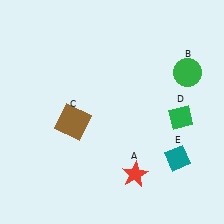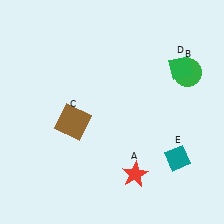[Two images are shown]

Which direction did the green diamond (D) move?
The green diamond (D) moved up.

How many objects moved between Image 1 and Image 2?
1 object moved between the two images.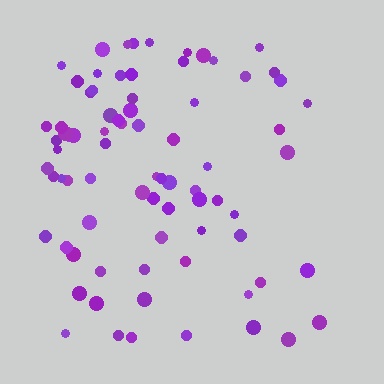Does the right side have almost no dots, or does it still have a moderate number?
Still a moderate number, just noticeably fewer than the left.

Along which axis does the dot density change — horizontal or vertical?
Horizontal.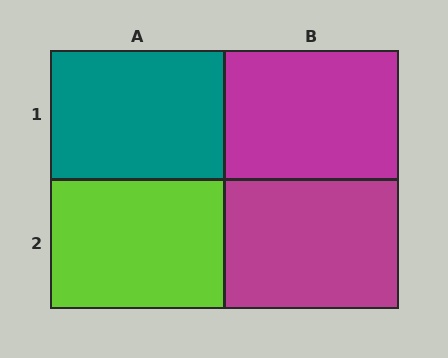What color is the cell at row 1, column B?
Magenta.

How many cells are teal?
1 cell is teal.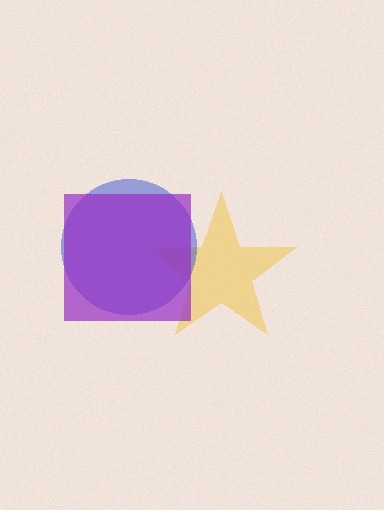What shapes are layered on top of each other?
The layered shapes are: a yellow star, a blue circle, a purple square.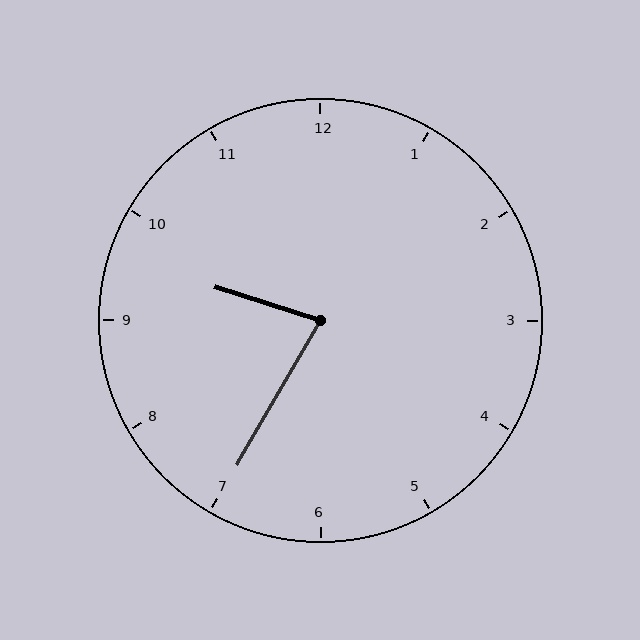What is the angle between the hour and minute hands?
Approximately 78 degrees.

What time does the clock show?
9:35.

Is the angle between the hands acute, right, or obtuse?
It is acute.